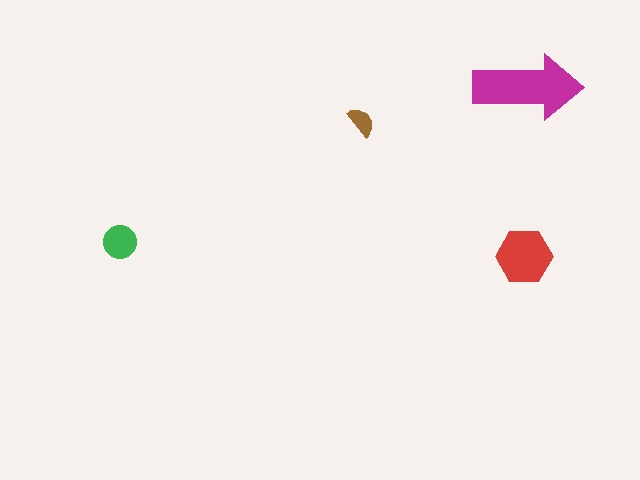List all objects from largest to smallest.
The magenta arrow, the red hexagon, the green circle, the brown semicircle.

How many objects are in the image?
There are 4 objects in the image.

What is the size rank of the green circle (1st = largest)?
3rd.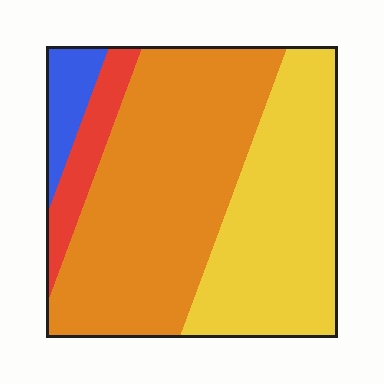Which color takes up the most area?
Orange, at roughly 50%.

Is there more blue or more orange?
Orange.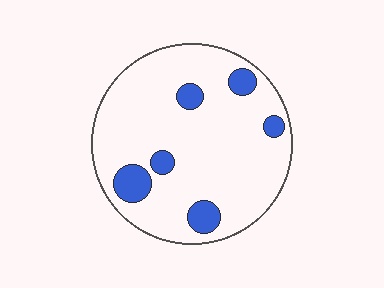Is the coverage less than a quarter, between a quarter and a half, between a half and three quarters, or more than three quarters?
Less than a quarter.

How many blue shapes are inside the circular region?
6.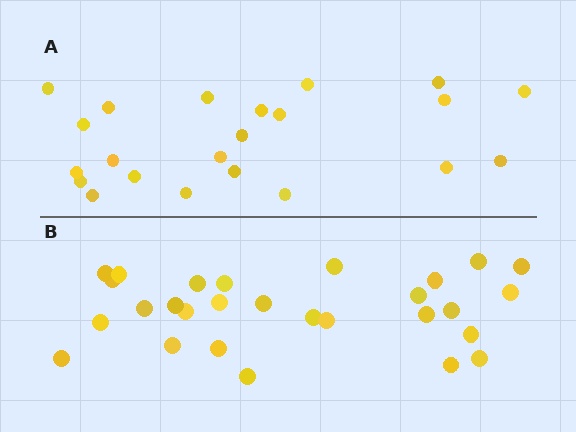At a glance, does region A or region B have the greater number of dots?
Region B (the bottom region) has more dots.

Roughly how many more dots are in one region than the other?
Region B has about 6 more dots than region A.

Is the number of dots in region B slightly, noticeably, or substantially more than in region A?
Region B has noticeably more, but not dramatically so. The ratio is roughly 1.3 to 1.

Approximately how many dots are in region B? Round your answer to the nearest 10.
About 30 dots. (The exact count is 28, which rounds to 30.)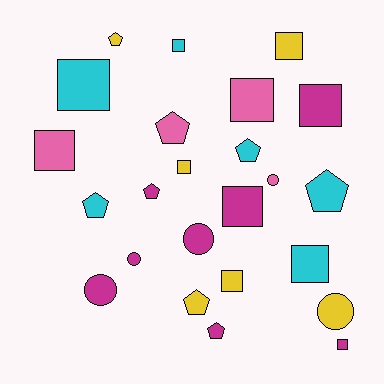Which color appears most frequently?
Magenta, with 8 objects.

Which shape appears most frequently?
Square, with 11 objects.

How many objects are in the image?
There are 24 objects.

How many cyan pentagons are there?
There are 3 cyan pentagons.